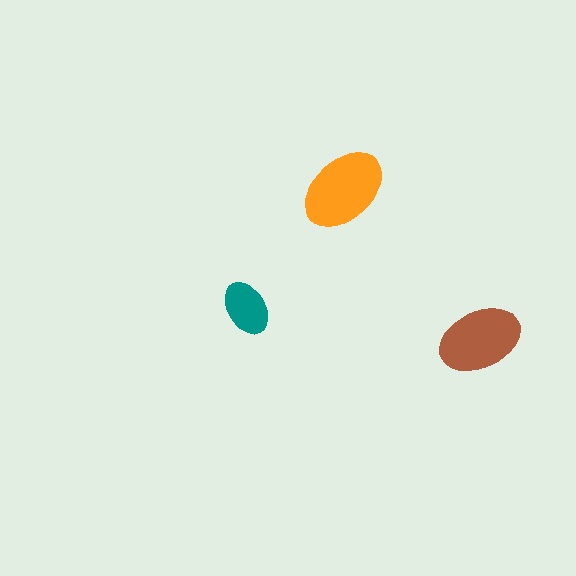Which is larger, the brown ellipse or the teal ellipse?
The brown one.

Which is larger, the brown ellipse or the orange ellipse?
The orange one.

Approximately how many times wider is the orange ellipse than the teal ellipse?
About 1.5 times wider.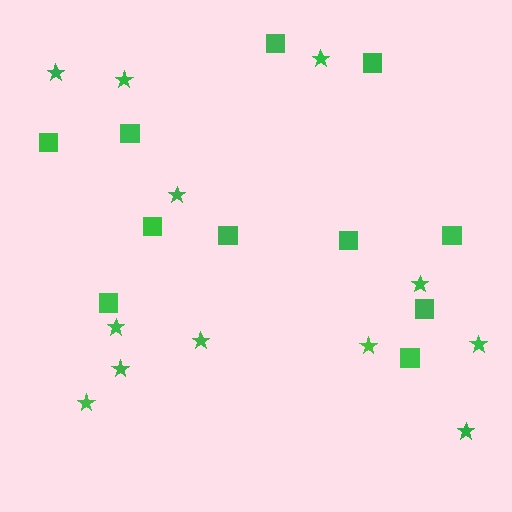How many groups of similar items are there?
There are 2 groups: one group of stars (12) and one group of squares (11).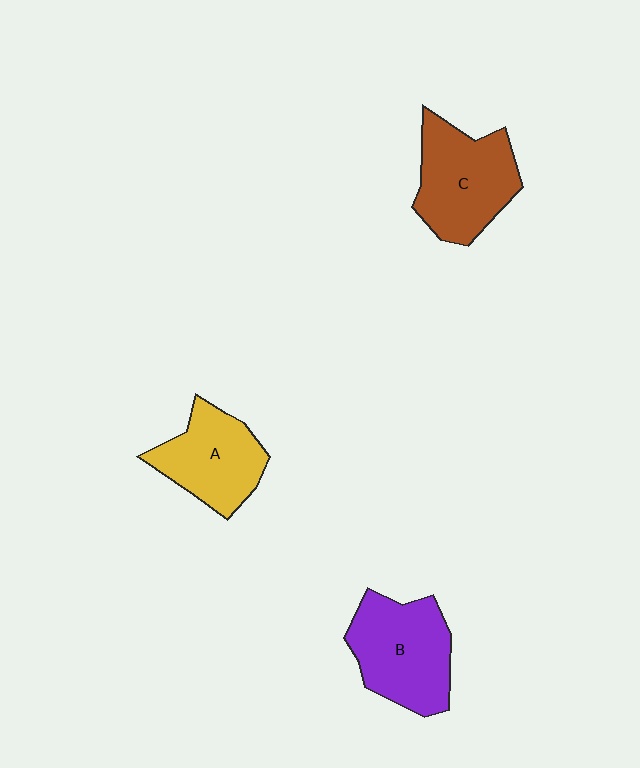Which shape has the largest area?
Shape B (purple).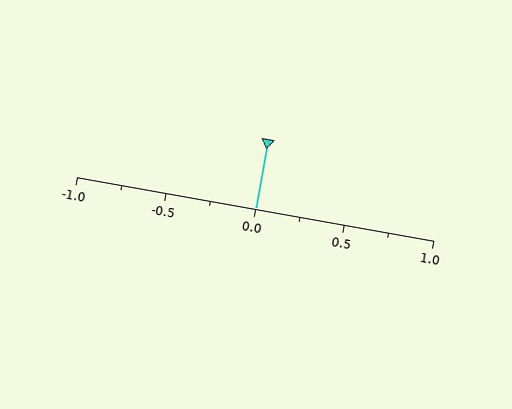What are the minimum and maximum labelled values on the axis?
The axis runs from -1.0 to 1.0.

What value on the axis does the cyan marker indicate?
The marker indicates approximately 0.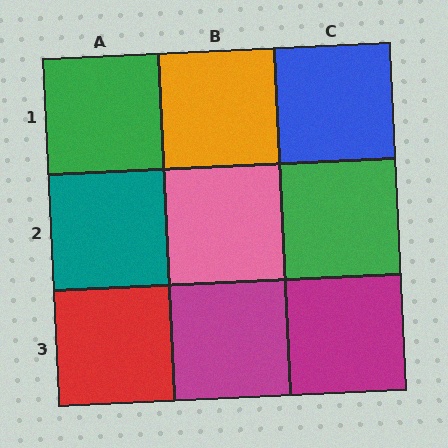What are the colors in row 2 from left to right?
Teal, pink, green.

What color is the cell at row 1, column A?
Green.